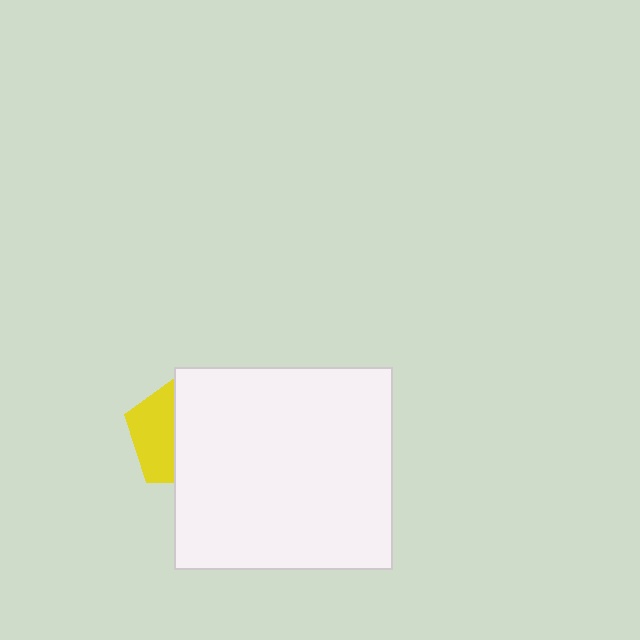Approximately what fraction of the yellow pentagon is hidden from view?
Roughly 61% of the yellow pentagon is hidden behind the white rectangle.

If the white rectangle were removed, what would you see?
You would see the complete yellow pentagon.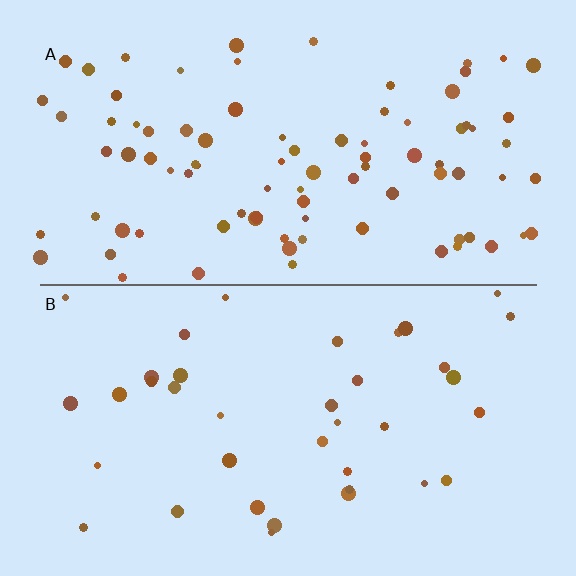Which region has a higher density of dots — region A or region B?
A (the top).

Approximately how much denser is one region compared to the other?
Approximately 2.4× — region A over region B.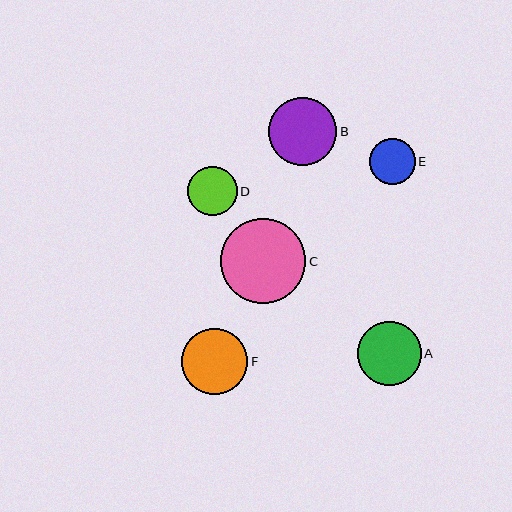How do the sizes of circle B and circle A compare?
Circle B and circle A are approximately the same size.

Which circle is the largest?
Circle C is the largest with a size of approximately 85 pixels.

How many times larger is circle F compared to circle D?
Circle F is approximately 1.4 times the size of circle D.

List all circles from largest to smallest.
From largest to smallest: C, B, F, A, D, E.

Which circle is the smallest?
Circle E is the smallest with a size of approximately 45 pixels.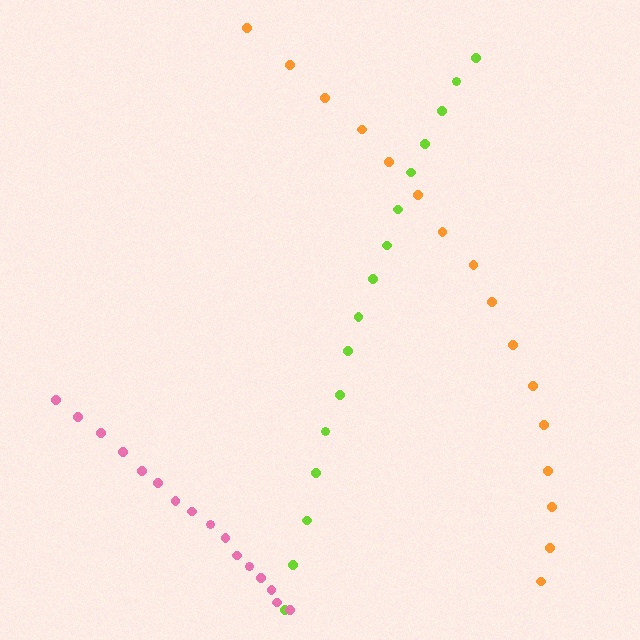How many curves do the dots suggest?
There are 3 distinct paths.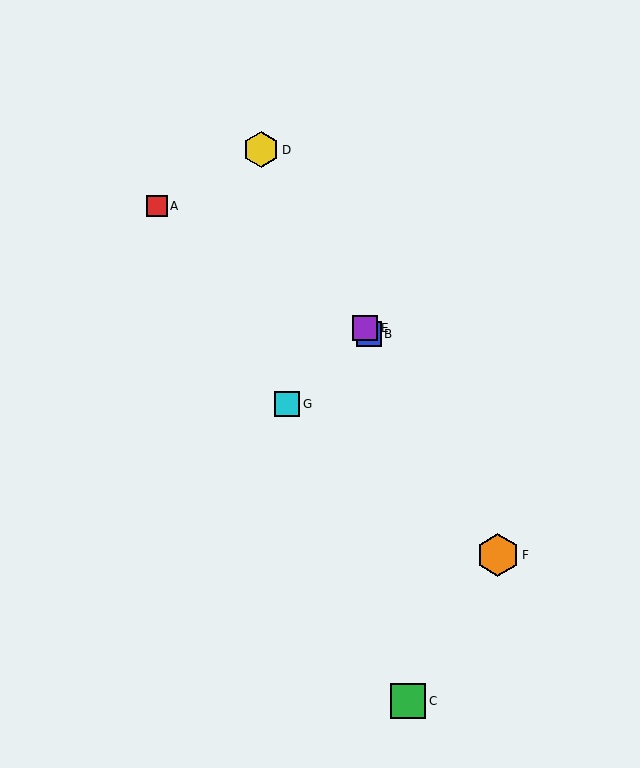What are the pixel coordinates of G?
Object G is at (287, 404).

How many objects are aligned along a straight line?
4 objects (B, D, E, F) are aligned along a straight line.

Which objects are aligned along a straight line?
Objects B, D, E, F are aligned along a straight line.